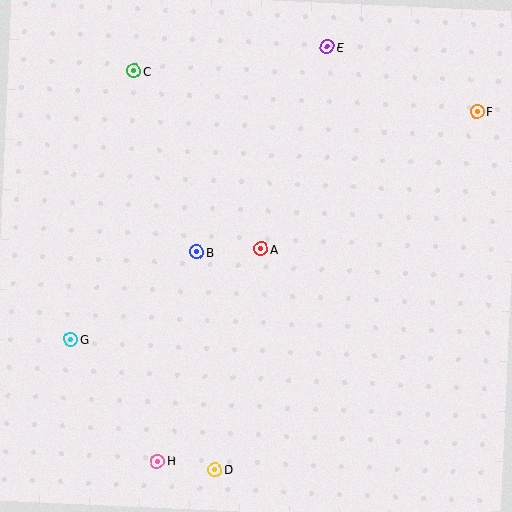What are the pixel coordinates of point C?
Point C is at (134, 71).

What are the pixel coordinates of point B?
Point B is at (197, 252).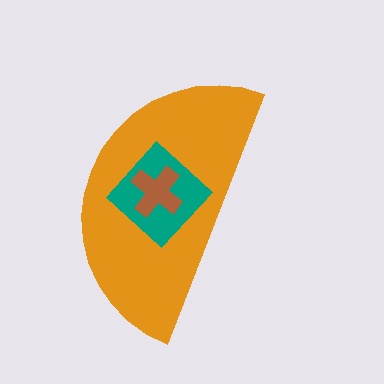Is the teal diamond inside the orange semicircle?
Yes.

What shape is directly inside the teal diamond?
The brown cross.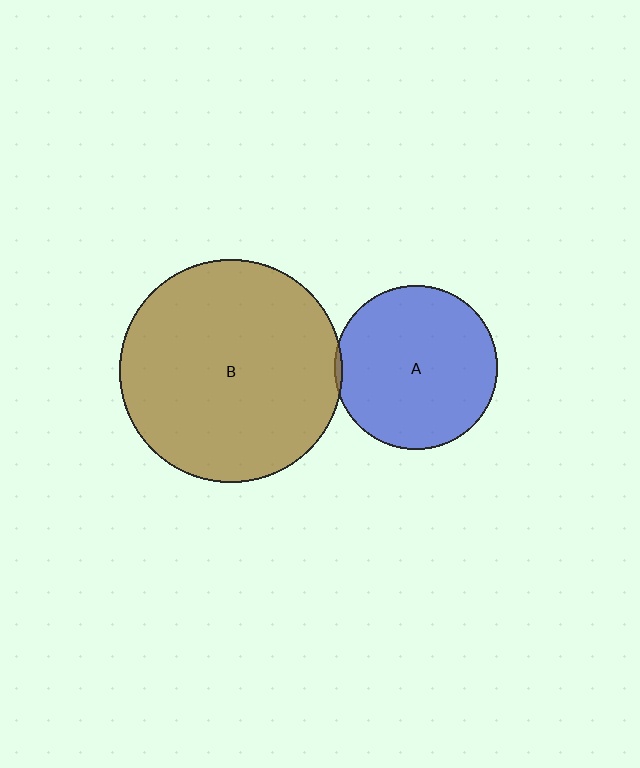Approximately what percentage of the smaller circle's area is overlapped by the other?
Approximately 5%.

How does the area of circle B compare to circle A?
Approximately 1.9 times.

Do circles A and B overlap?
Yes.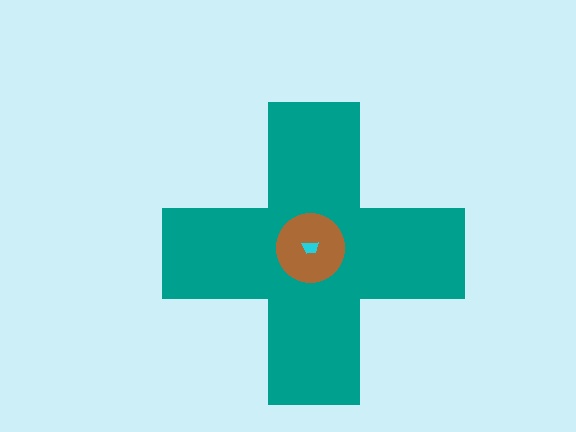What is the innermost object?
The cyan trapezoid.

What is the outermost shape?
The teal cross.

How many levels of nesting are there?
3.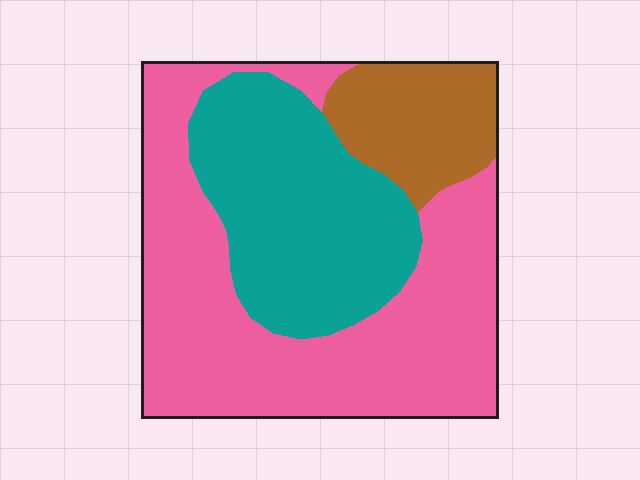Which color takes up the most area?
Pink, at roughly 55%.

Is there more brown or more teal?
Teal.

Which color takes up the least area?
Brown, at roughly 15%.